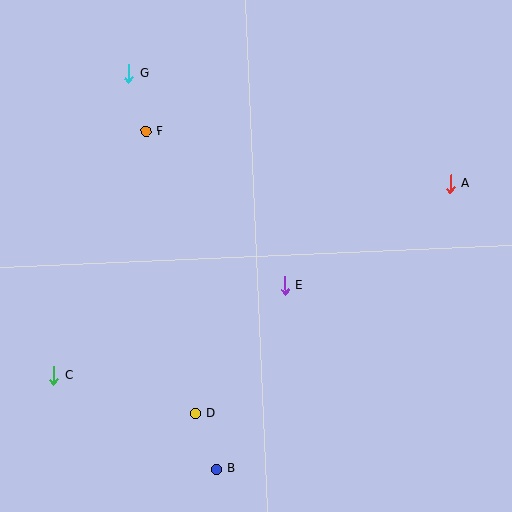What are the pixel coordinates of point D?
Point D is at (195, 414).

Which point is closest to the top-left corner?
Point G is closest to the top-left corner.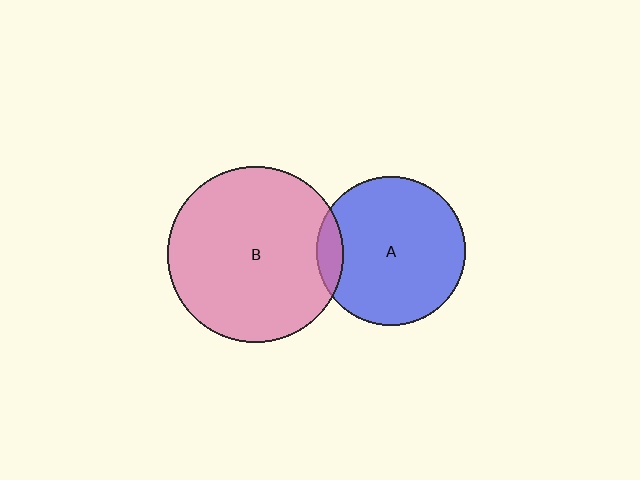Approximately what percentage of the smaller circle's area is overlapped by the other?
Approximately 10%.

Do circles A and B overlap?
Yes.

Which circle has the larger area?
Circle B (pink).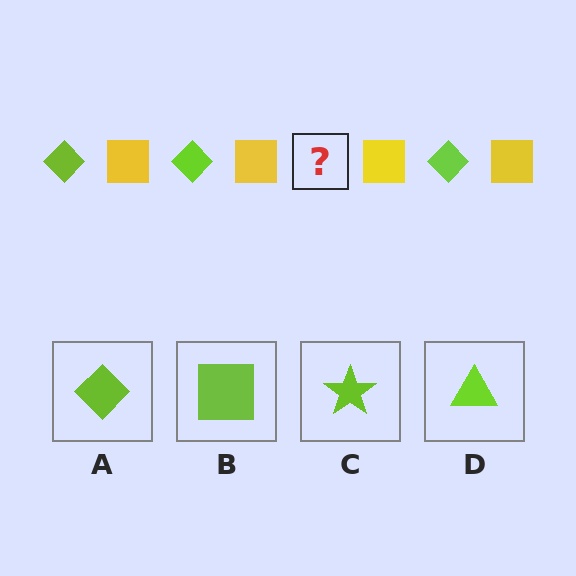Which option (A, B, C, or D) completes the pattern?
A.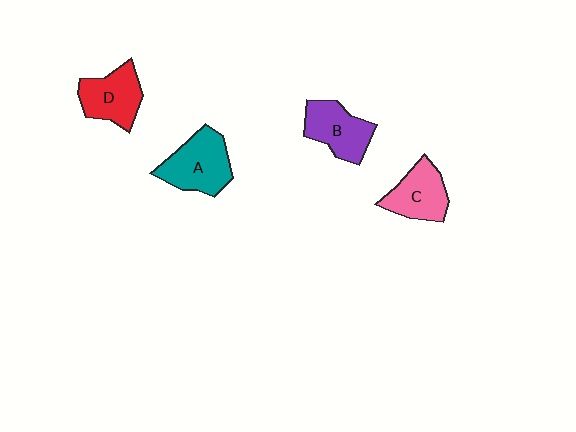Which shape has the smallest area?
Shape C (pink).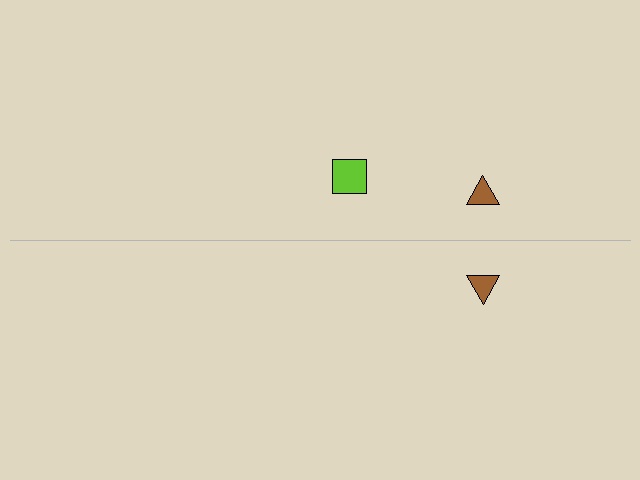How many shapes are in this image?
There are 3 shapes in this image.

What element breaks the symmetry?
A lime square is missing from the bottom side.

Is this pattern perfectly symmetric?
No, the pattern is not perfectly symmetric. A lime square is missing from the bottom side.